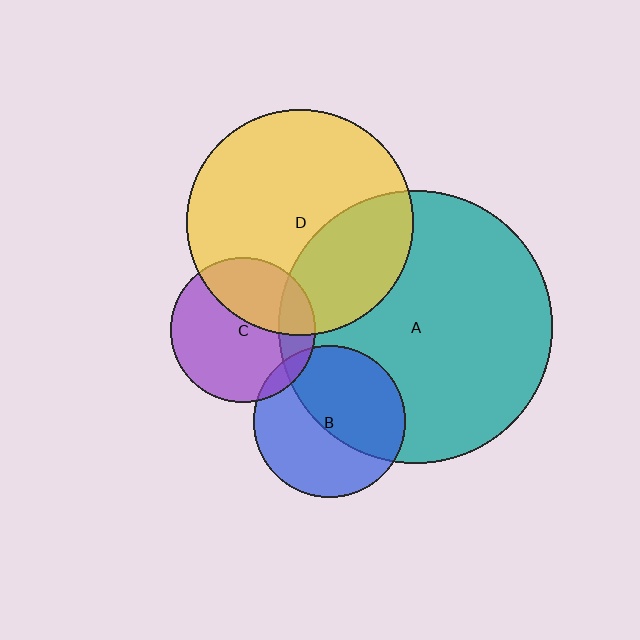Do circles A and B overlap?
Yes.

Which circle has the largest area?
Circle A (teal).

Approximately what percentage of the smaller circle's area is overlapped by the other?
Approximately 50%.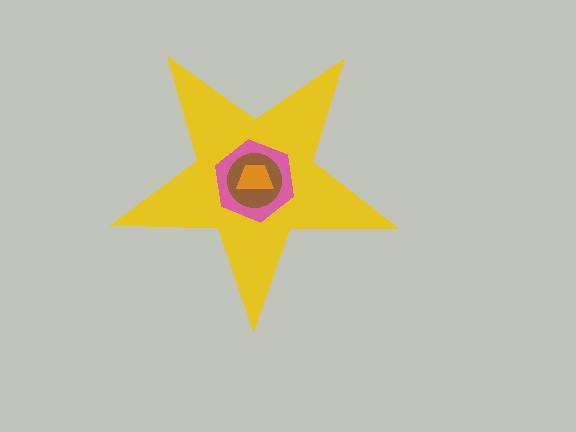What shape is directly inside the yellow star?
The pink hexagon.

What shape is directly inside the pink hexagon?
The brown circle.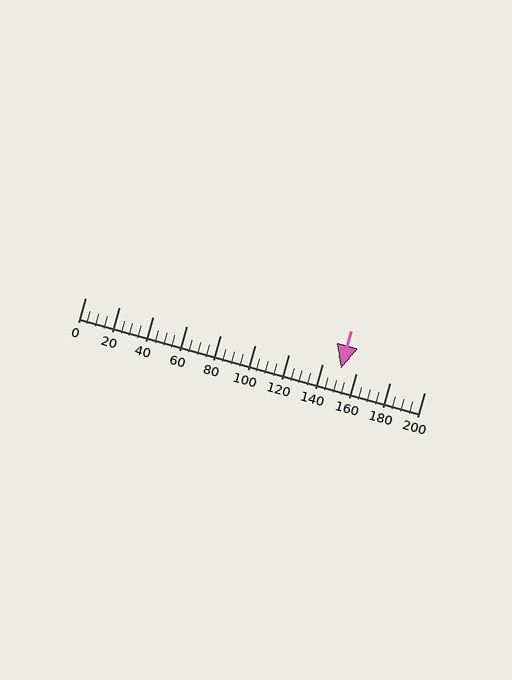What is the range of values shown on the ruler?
The ruler shows values from 0 to 200.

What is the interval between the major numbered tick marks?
The major tick marks are spaced 20 units apart.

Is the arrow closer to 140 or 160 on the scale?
The arrow is closer to 160.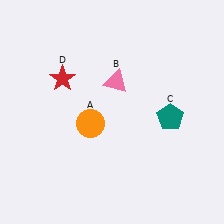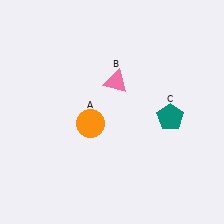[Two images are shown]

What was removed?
The red star (D) was removed in Image 2.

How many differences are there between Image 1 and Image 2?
There is 1 difference between the two images.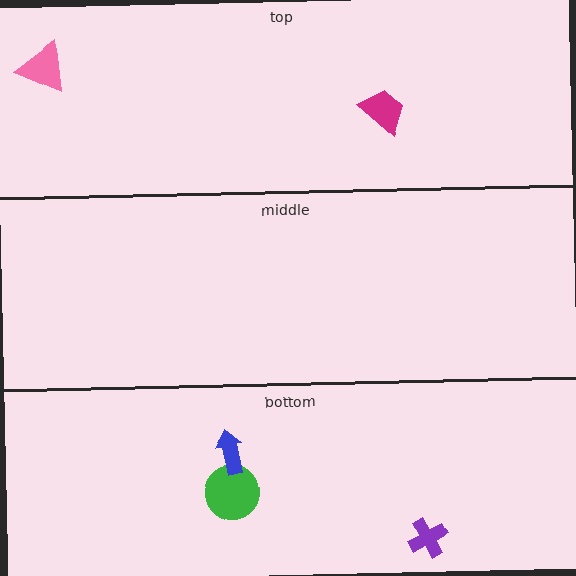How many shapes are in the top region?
2.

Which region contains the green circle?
The bottom region.